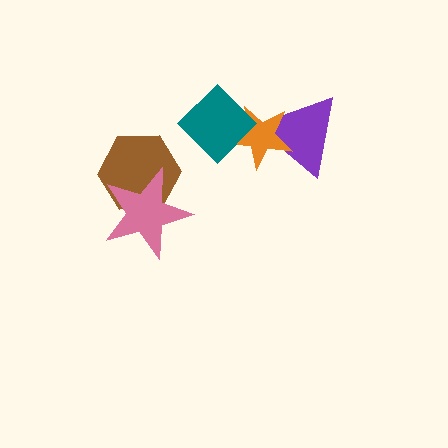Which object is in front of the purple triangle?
The orange star is in front of the purple triangle.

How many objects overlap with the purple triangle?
1 object overlaps with the purple triangle.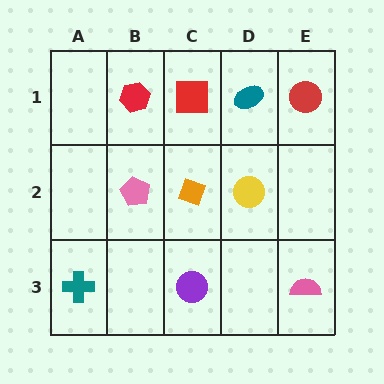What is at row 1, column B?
A red hexagon.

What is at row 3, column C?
A purple circle.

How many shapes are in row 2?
3 shapes.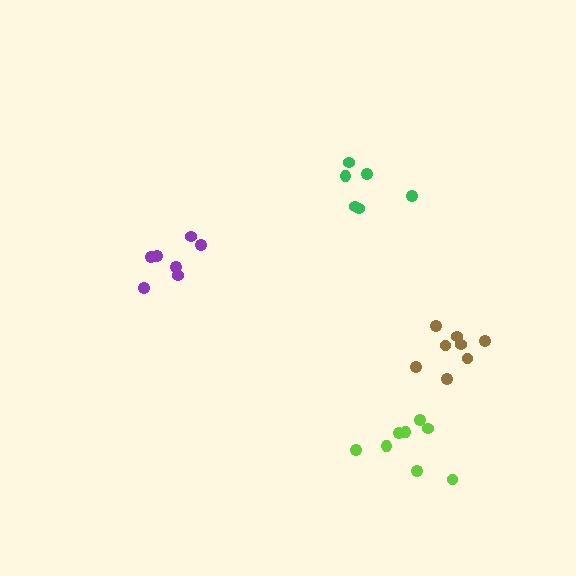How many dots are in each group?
Group 1: 7 dots, Group 2: 8 dots, Group 3: 6 dots, Group 4: 8 dots (29 total).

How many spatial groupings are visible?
There are 4 spatial groupings.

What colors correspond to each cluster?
The clusters are colored: purple, lime, green, brown.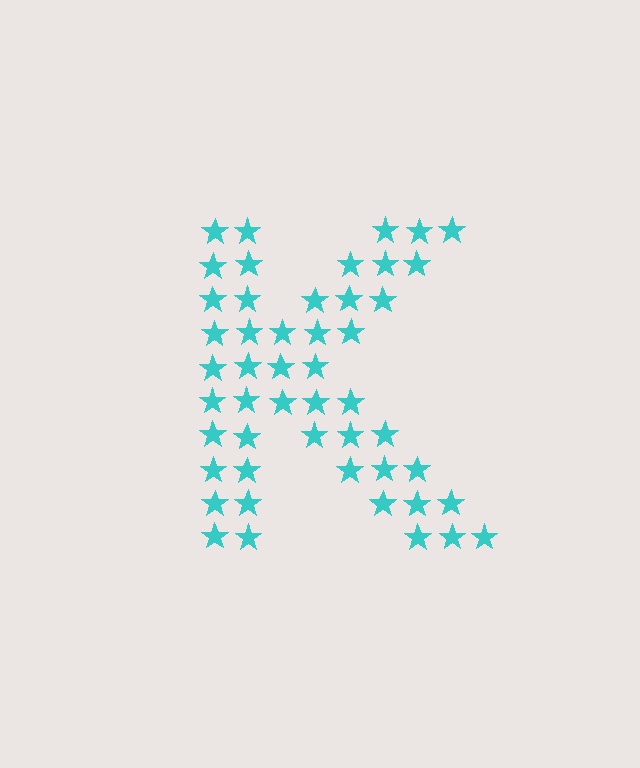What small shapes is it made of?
It is made of small stars.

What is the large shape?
The large shape is the letter K.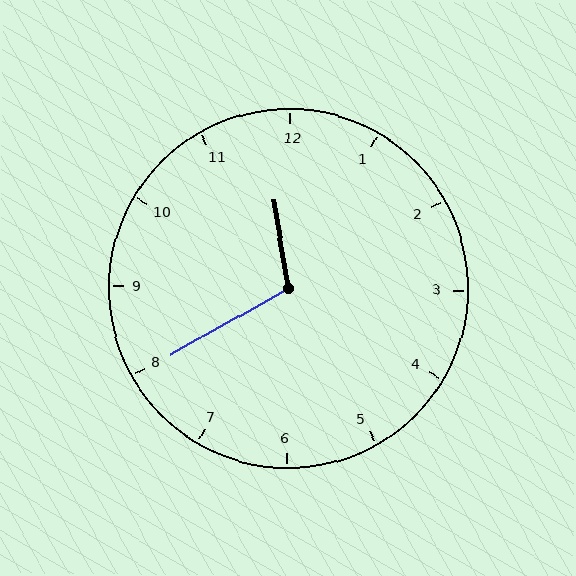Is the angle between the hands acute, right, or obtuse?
It is obtuse.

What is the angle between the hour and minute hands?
Approximately 110 degrees.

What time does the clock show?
11:40.